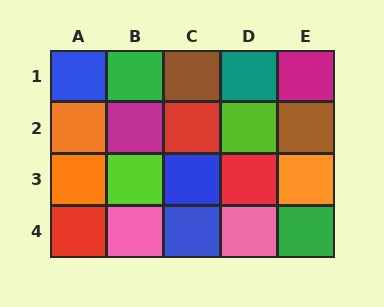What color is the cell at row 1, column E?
Magenta.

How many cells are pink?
2 cells are pink.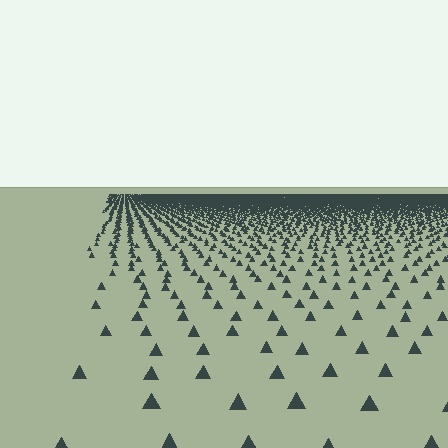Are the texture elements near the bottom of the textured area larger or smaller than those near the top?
Larger. Near the bottom, elements are closer to the viewer and appear at a bigger on-screen size.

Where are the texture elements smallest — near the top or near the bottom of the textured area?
Near the top.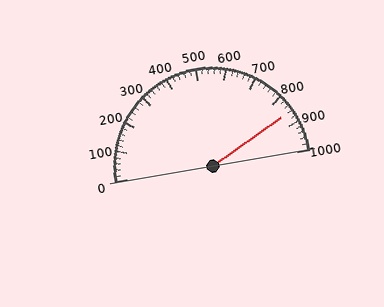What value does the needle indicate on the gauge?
The needle indicates approximately 860.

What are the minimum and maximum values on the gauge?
The gauge ranges from 0 to 1000.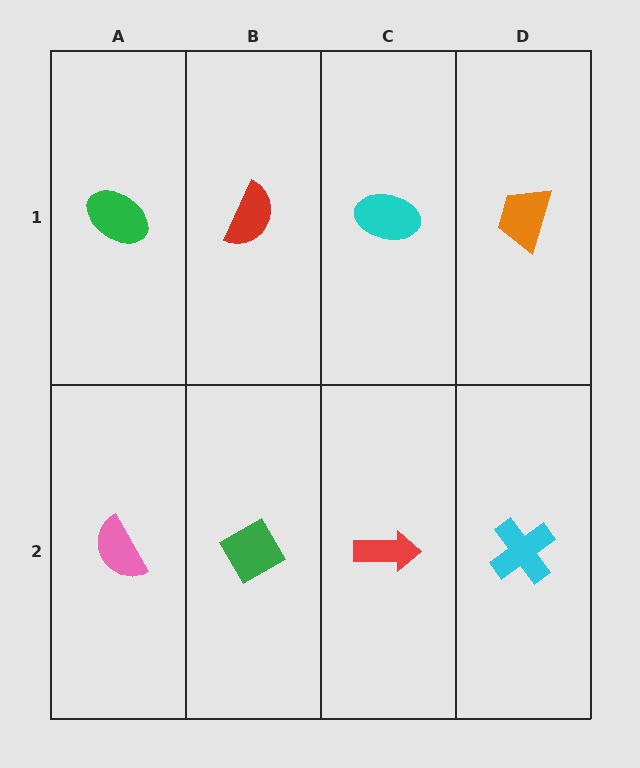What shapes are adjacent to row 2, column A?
A green ellipse (row 1, column A), a green diamond (row 2, column B).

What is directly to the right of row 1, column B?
A cyan ellipse.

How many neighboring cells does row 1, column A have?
2.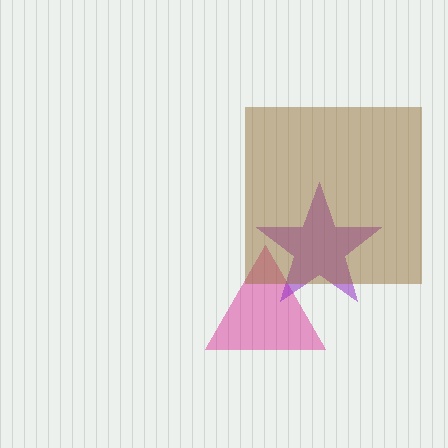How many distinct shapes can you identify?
There are 3 distinct shapes: a magenta triangle, a purple star, a brown square.